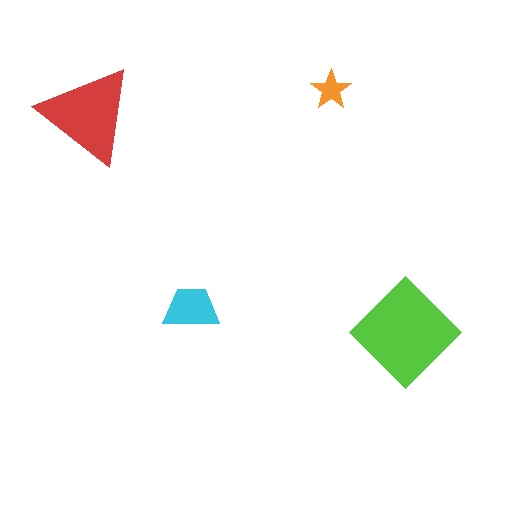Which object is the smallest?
The orange star.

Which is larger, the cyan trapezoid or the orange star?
The cyan trapezoid.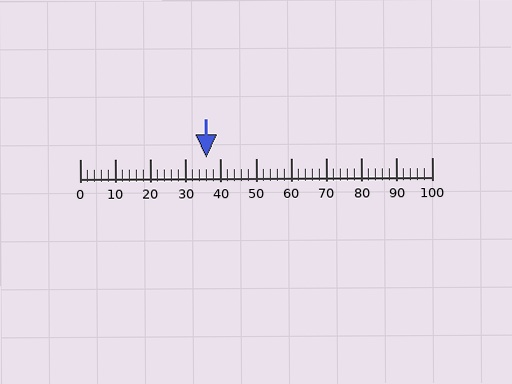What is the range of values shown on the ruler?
The ruler shows values from 0 to 100.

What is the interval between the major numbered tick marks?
The major tick marks are spaced 10 units apart.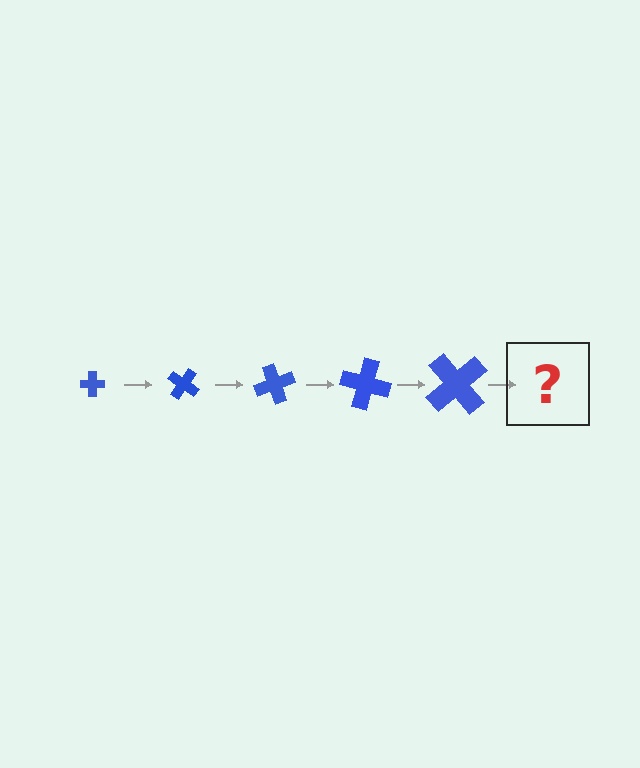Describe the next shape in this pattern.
It should be a cross, larger than the previous one and rotated 175 degrees from the start.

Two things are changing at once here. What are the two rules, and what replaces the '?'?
The two rules are that the cross grows larger each step and it rotates 35 degrees each step. The '?' should be a cross, larger than the previous one and rotated 175 degrees from the start.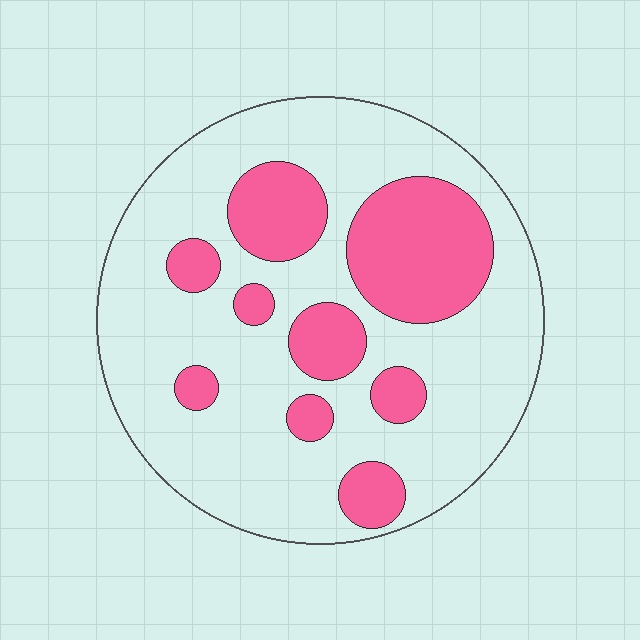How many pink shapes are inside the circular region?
9.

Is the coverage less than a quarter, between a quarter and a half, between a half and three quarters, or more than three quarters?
Between a quarter and a half.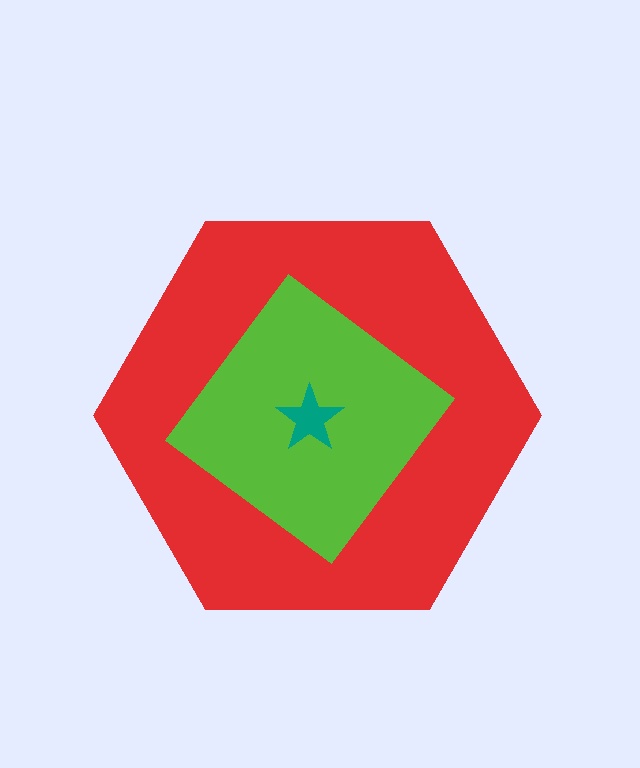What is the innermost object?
The teal star.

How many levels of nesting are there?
3.